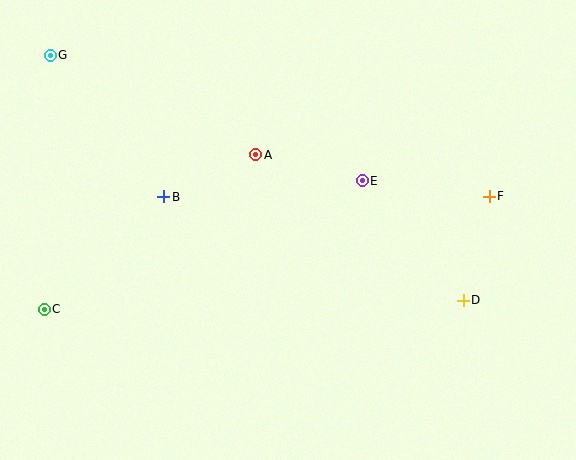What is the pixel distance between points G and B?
The distance between G and B is 181 pixels.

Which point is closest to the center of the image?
Point A at (256, 155) is closest to the center.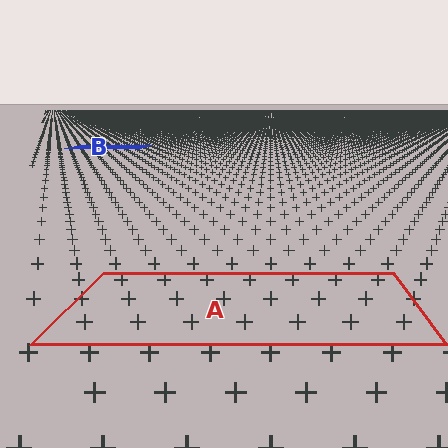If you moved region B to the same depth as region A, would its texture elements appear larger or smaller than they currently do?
They would appear larger. At a closer depth, the same texture elements are projected at a bigger on-screen size.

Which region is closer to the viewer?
Region A is closer. The texture elements there are larger and more spread out.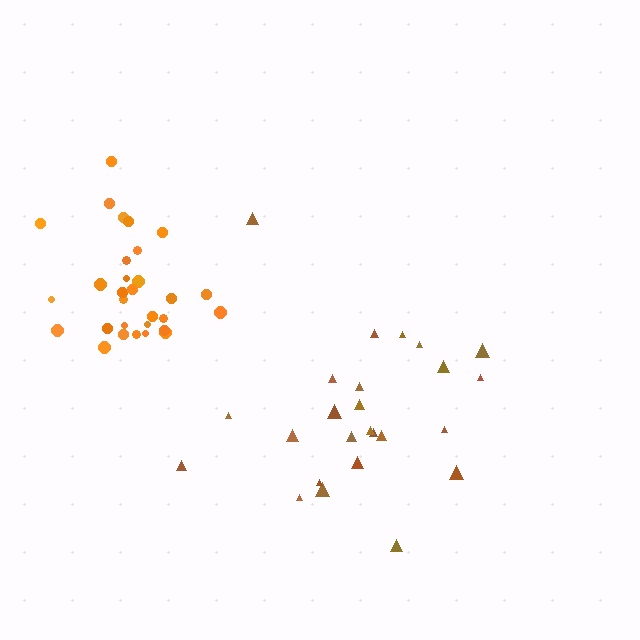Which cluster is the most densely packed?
Orange.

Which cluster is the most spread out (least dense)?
Brown.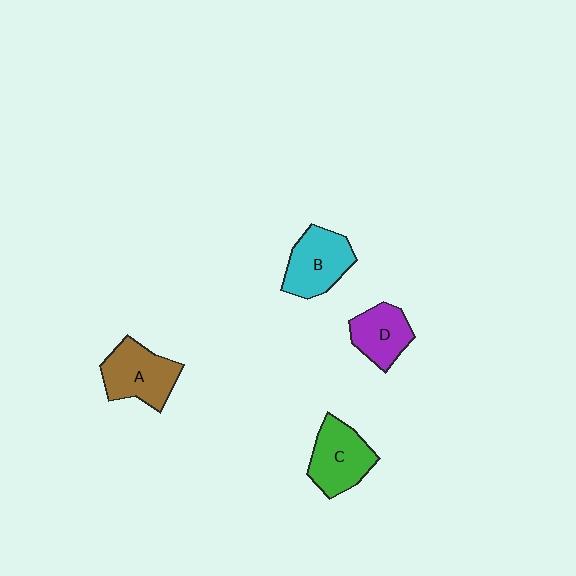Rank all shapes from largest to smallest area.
From largest to smallest: A (brown), B (cyan), C (green), D (purple).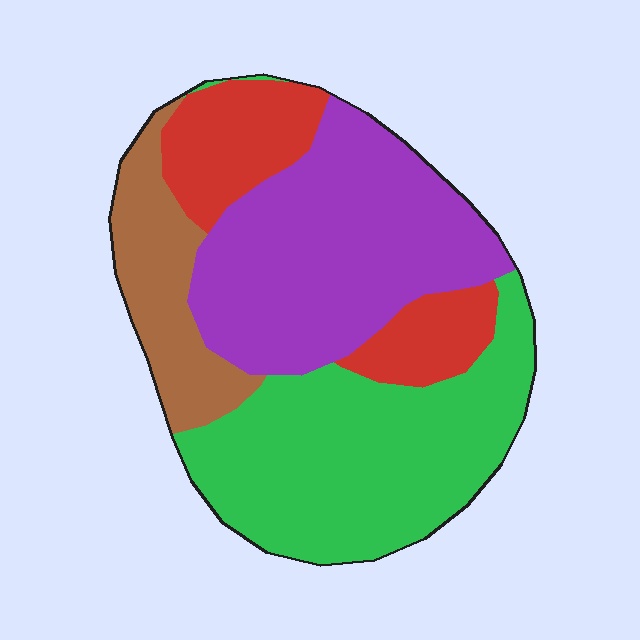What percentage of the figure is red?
Red takes up less than a quarter of the figure.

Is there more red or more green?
Green.